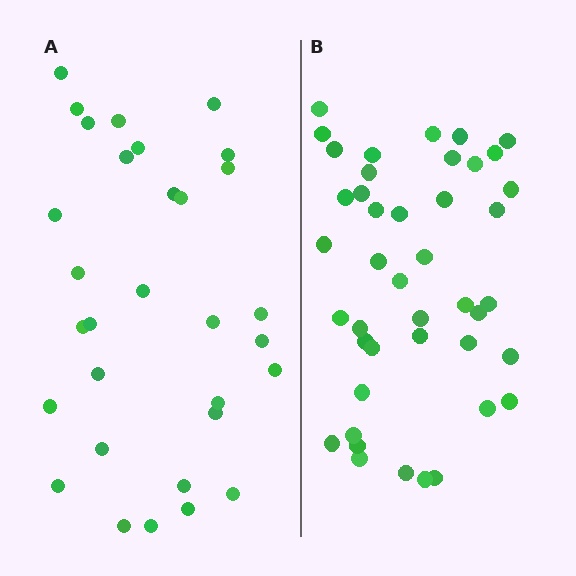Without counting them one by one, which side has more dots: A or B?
Region B (the right region) has more dots.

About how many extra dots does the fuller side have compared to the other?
Region B has roughly 12 or so more dots than region A.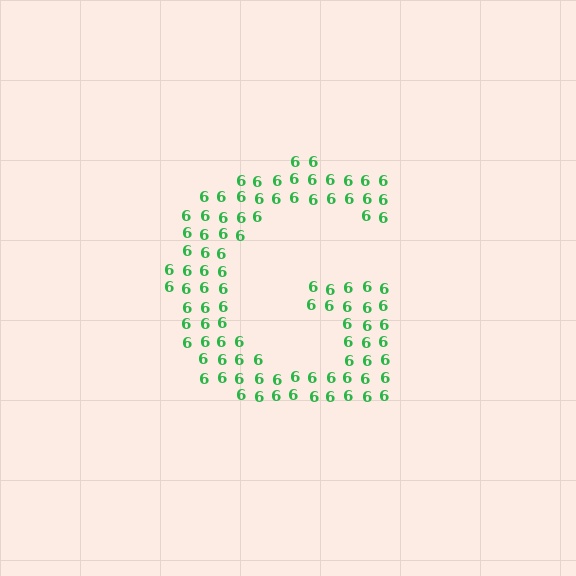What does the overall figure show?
The overall figure shows the letter G.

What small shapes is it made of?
It is made of small digit 6's.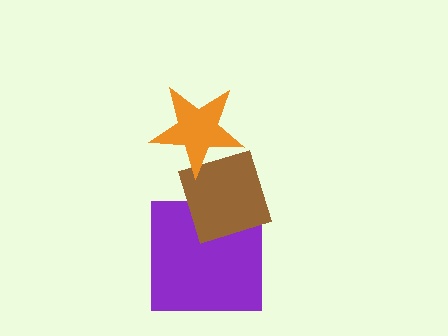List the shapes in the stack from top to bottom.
From top to bottom: the orange star, the brown diamond, the purple square.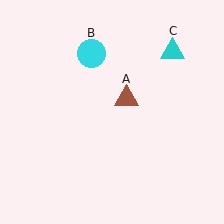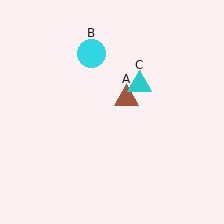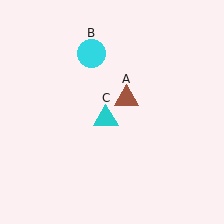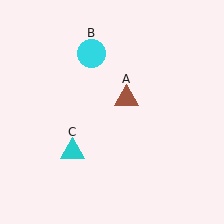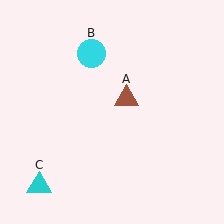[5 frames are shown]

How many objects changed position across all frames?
1 object changed position: cyan triangle (object C).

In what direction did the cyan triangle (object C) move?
The cyan triangle (object C) moved down and to the left.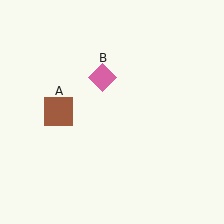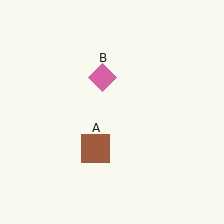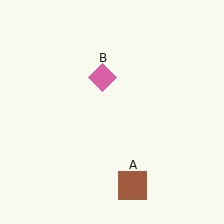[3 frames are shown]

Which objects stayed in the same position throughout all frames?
Pink diamond (object B) remained stationary.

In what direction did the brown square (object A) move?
The brown square (object A) moved down and to the right.